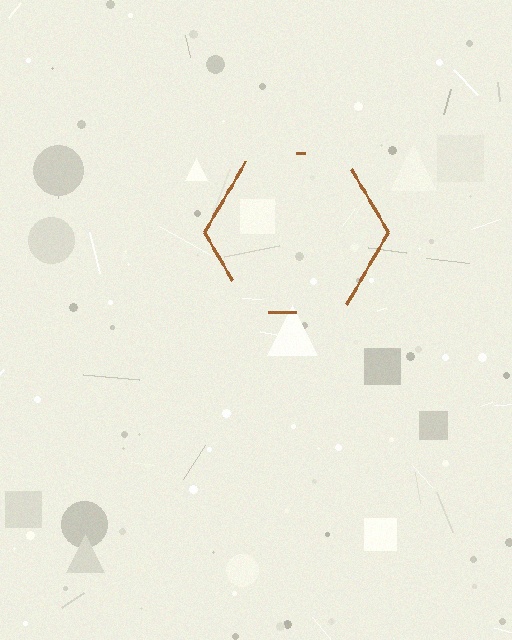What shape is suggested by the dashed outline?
The dashed outline suggests a hexagon.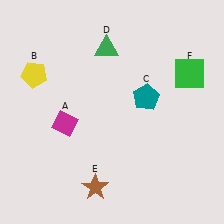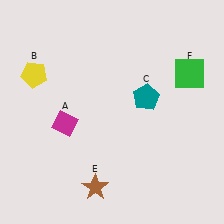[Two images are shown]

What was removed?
The green triangle (D) was removed in Image 2.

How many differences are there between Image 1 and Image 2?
There is 1 difference between the two images.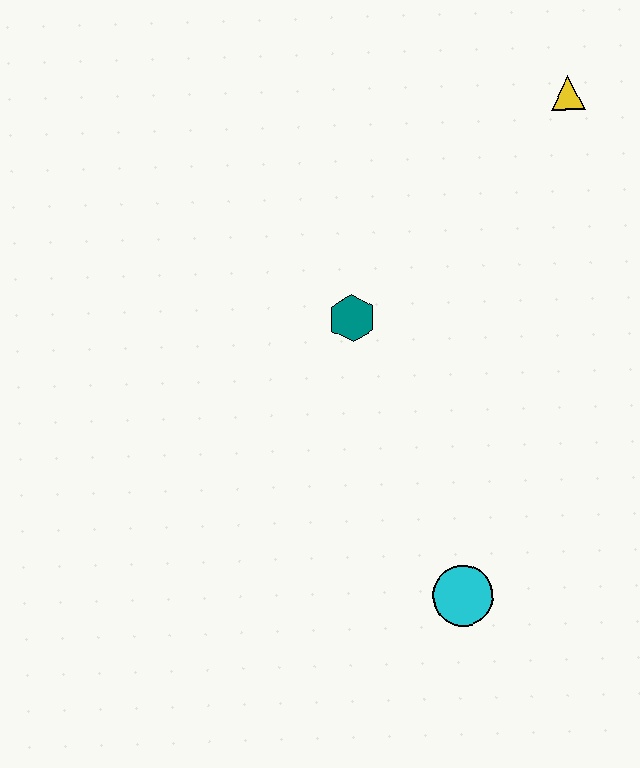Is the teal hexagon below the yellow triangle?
Yes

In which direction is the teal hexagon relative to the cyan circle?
The teal hexagon is above the cyan circle.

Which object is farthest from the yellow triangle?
The cyan circle is farthest from the yellow triangle.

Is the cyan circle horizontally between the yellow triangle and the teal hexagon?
Yes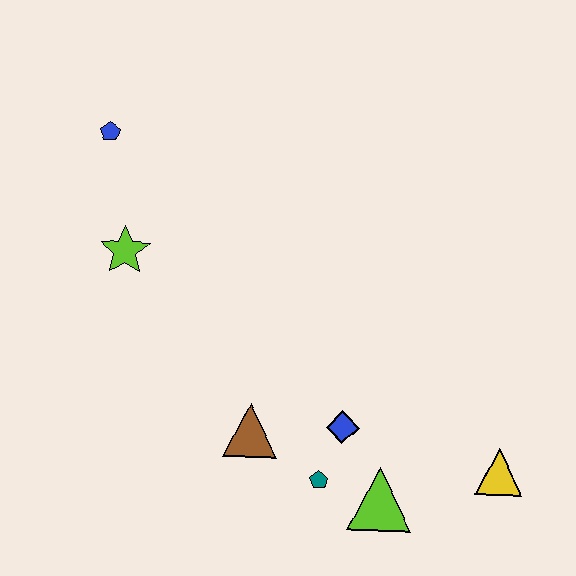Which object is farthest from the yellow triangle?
The blue pentagon is farthest from the yellow triangle.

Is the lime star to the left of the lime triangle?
Yes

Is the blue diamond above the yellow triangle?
Yes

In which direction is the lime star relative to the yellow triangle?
The lime star is to the left of the yellow triangle.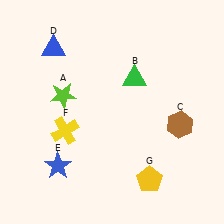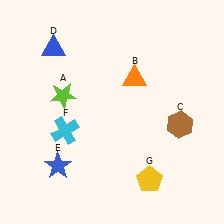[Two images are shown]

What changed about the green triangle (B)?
In Image 1, B is green. In Image 2, it changed to orange.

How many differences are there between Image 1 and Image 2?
There are 2 differences between the two images.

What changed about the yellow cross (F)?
In Image 1, F is yellow. In Image 2, it changed to cyan.